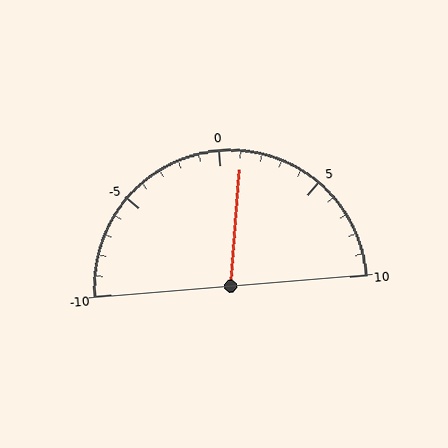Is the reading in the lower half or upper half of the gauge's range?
The reading is in the upper half of the range (-10 to 10).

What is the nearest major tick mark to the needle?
The nearest major tick mark is 0.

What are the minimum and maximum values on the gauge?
The gauge ranges from -10 to 10.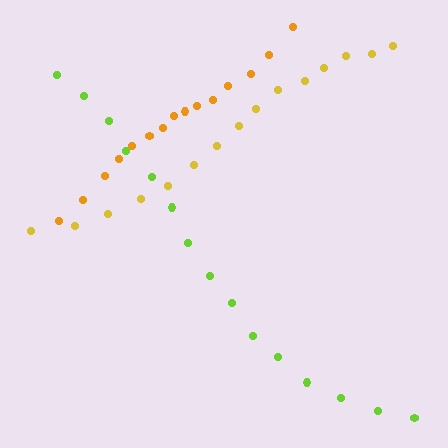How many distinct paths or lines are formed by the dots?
There are 3 distinct paths.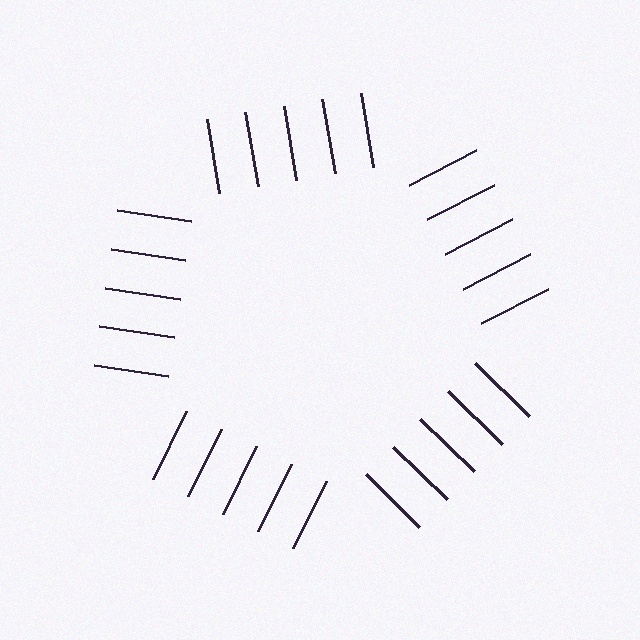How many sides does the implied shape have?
5 sides — the line-ends trace a pentagon.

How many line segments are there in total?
25 — 5 along each of the 5 edges.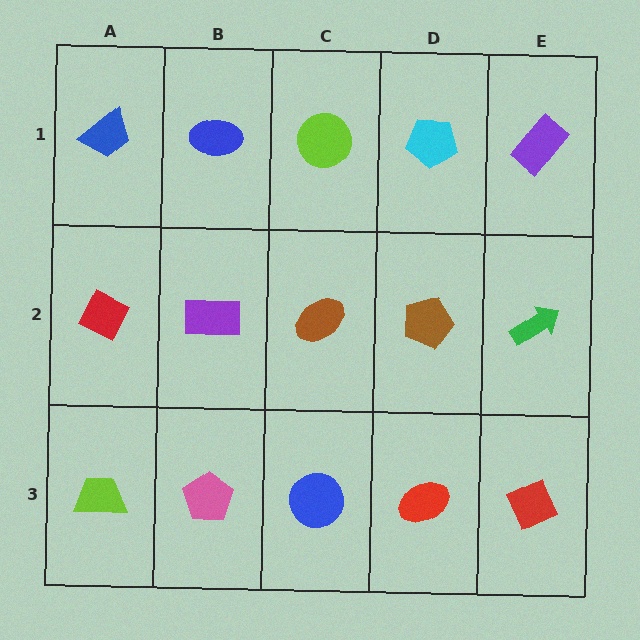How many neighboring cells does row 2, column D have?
4.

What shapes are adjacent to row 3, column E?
A green arrow (row 2, column E), a red ellipse (row 3, column D).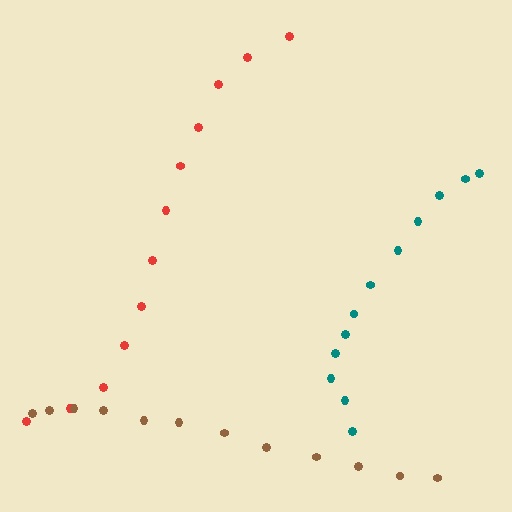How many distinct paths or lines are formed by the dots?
There are 3 distinct paths.